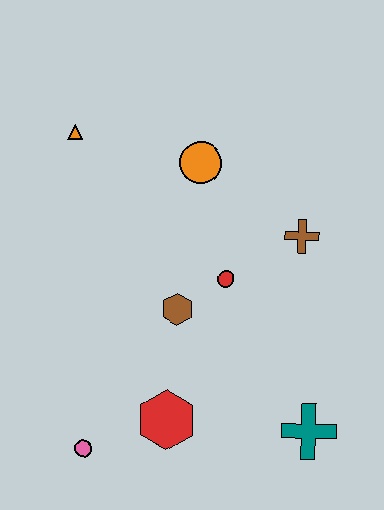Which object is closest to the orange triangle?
The orange circle is closest to the orange triangle.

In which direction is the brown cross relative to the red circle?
The brown cross is to the right of the red circle.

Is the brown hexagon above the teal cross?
Yes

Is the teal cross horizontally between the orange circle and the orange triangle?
No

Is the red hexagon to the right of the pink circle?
Yes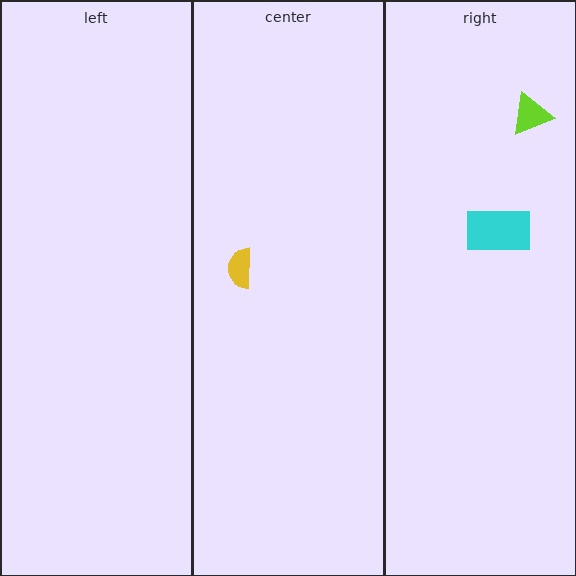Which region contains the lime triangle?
The right region.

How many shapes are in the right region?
2.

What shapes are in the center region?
The yellow semicircle.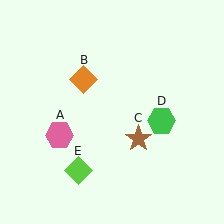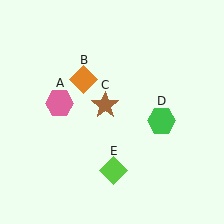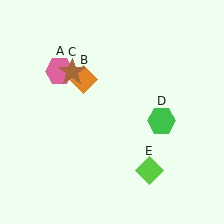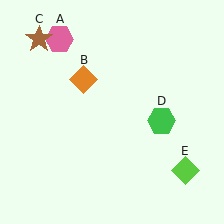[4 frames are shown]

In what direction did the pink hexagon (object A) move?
The pink hexagon (object A) moved up.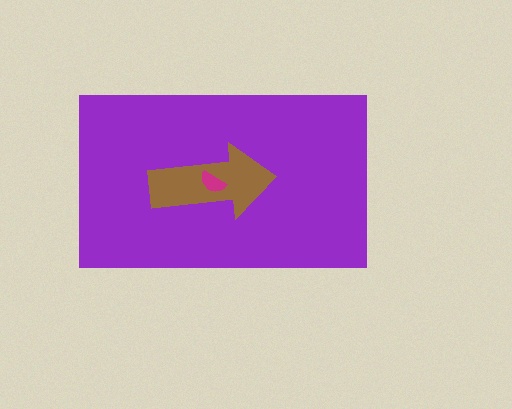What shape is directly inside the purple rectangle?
The brown arrow.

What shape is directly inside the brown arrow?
The magenta semicircle.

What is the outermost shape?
The purple rectangle.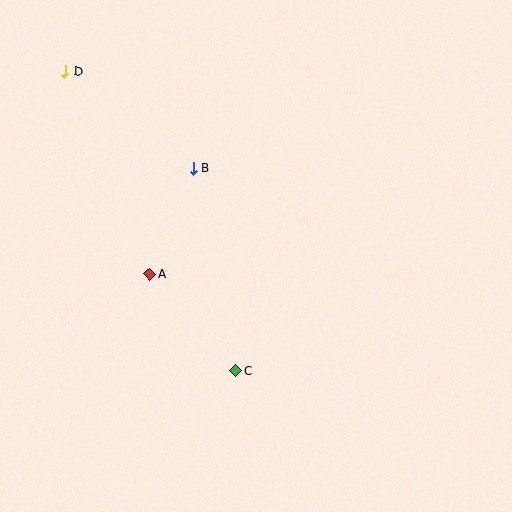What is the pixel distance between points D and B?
The distance between D and B is 161 pixels.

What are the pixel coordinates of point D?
Point D is at (65, 71).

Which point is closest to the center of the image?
Point B at (193, 168) is closest to the center.